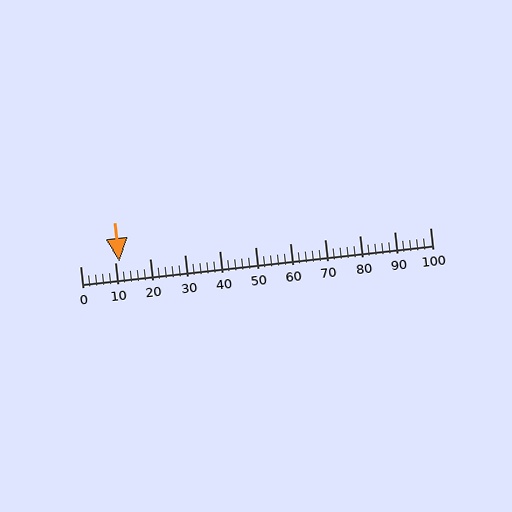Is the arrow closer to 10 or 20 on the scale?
The arrow is closer to 10.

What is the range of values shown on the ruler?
The ruler shows values from 0 to 100.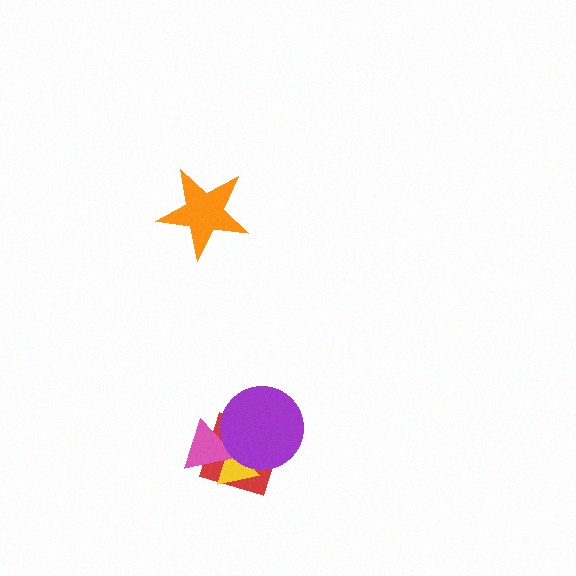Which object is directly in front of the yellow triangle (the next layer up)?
The pink triangle is directly in front of the yellow triangle.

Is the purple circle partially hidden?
No, no other shape covers it.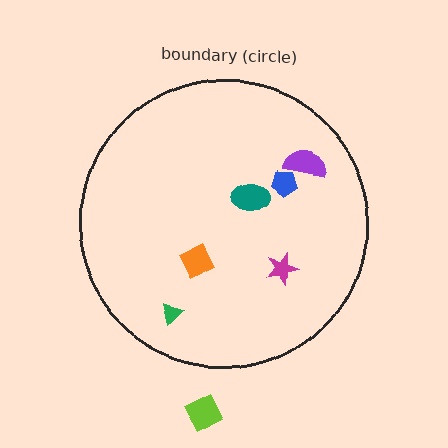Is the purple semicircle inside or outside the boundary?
Inside.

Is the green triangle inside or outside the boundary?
Inside.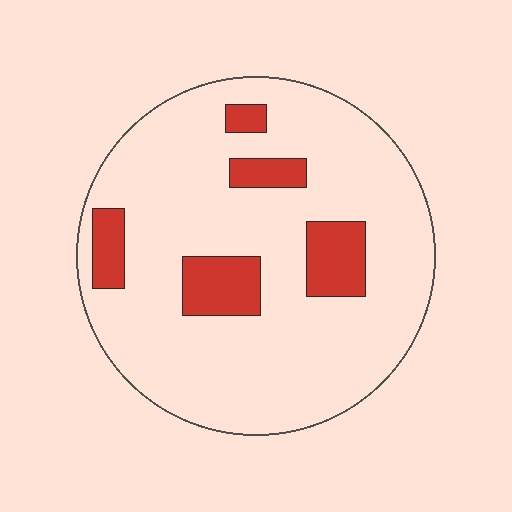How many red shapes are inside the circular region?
5.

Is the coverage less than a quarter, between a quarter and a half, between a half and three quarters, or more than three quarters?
Less than a quarter.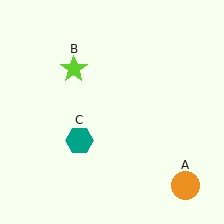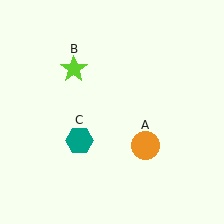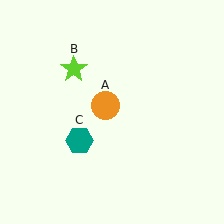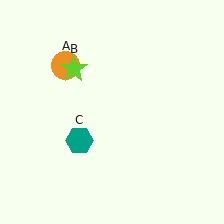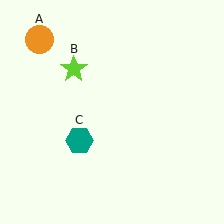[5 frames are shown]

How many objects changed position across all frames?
1 object changed position: orange circle (object A).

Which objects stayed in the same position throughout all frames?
Lime star (object B) and teal hexagon (object C) remained stationary.